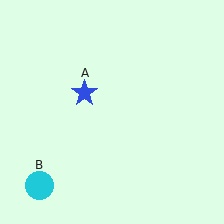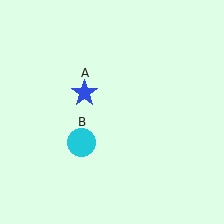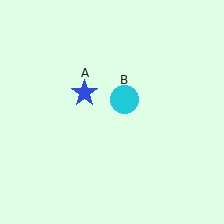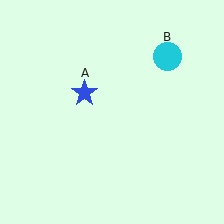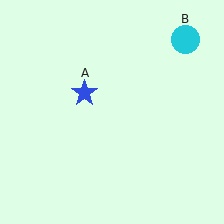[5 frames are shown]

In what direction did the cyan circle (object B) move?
The cyan circle (object B) moved up and to the right.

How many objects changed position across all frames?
1 object changed position: cyan circle (object B).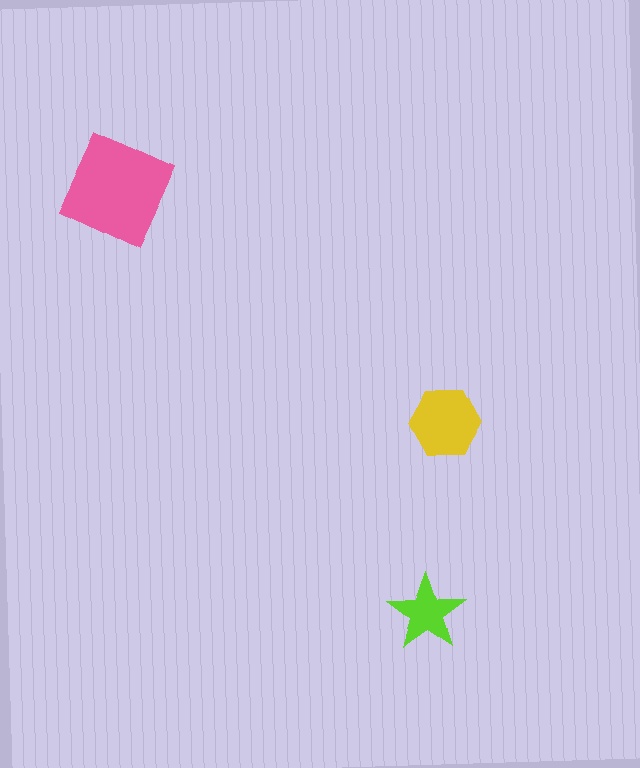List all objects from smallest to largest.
The lime star, the yellow hexagon, the pink diamond.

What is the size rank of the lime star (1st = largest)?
3rd.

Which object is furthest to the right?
The yellow hexagon is rightmost.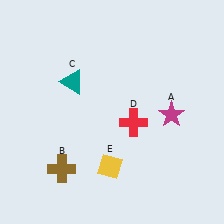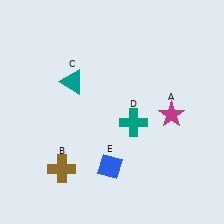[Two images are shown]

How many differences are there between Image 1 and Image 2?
There are 2 differences between the two images.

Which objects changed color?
D changed from red to teal. E changed from yellow to blue.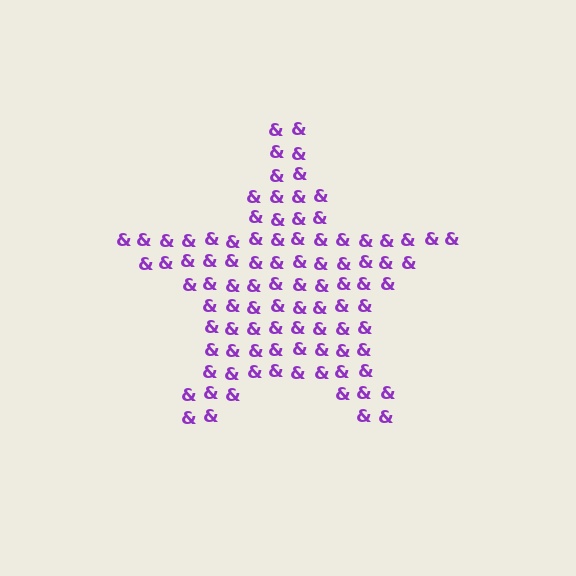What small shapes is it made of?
It is made of small ampersands.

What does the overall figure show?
The overall figure shows a star.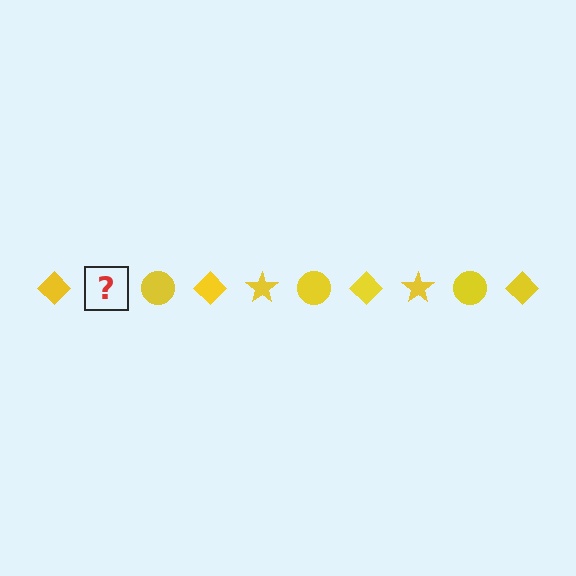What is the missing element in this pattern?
The missing element is a yellow star.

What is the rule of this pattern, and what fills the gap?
The rule is that the pattern cycles through diamond, star, circle shapes in yellow. The gap should be filled with a yellow star.